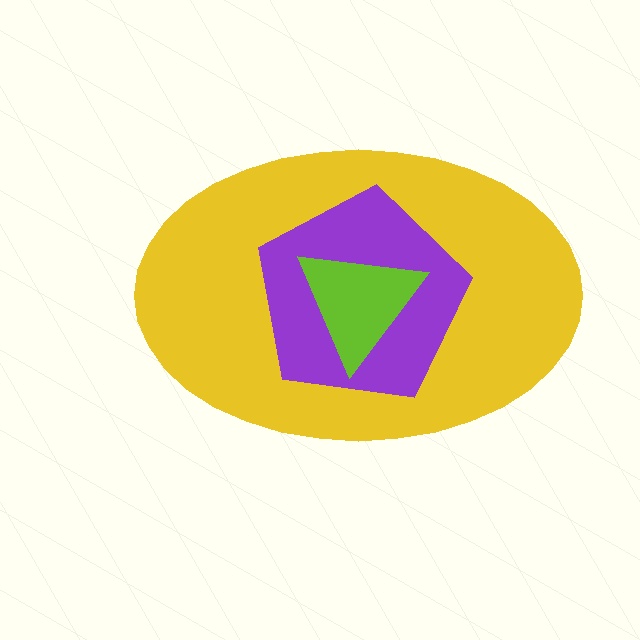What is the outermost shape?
The yellow ellipse.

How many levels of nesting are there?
3.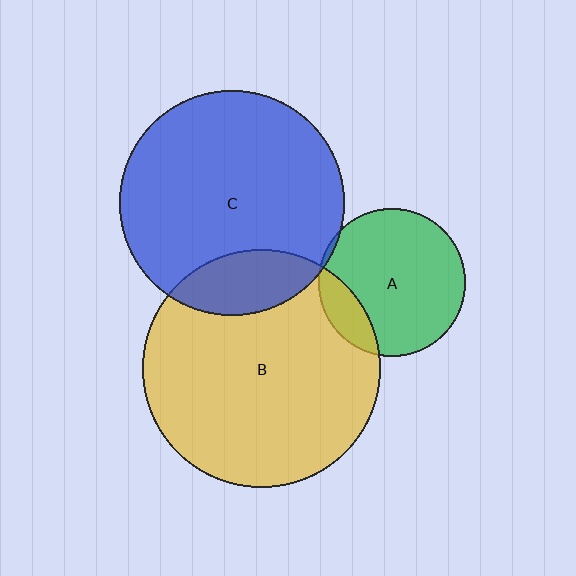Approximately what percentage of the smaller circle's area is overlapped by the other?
Approximately 5%.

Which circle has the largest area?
Circle B (yellow).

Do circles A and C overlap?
Yes.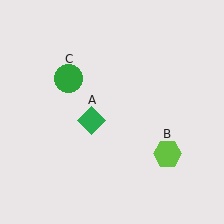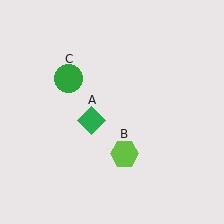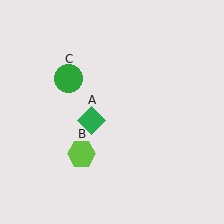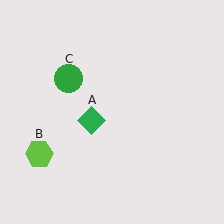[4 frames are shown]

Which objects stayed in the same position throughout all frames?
Green diamond (object A) and green circle (object C) remained stationary.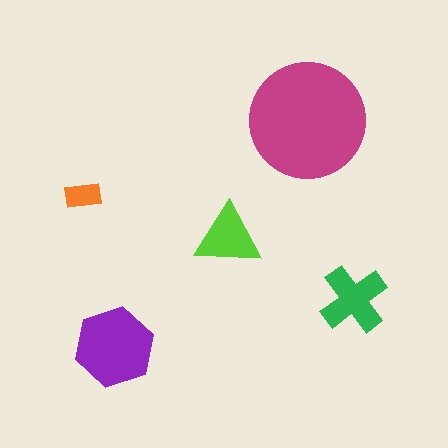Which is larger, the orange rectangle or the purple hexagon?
The purple hexagon.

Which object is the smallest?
The orange rectangle.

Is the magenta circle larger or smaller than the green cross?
Larger.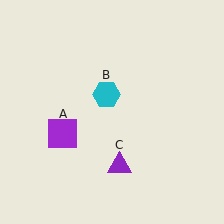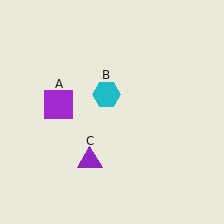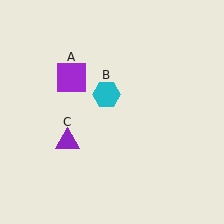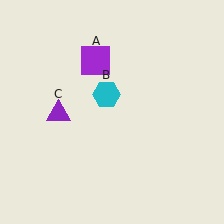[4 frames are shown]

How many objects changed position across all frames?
2 objects changed position: purple square (object A), purple triangle (object C).